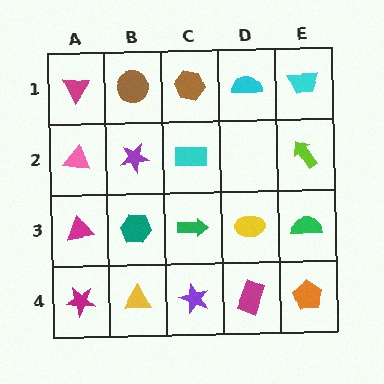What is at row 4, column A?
A magenta star.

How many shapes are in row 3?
5 shapes.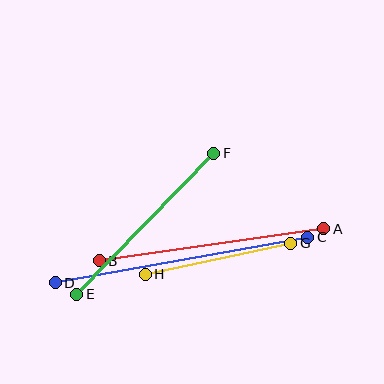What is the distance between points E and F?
The distance is approximately 196 pixels.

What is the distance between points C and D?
The distance is approximately 257 pixels.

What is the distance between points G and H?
The distance is approximately 149 pixels.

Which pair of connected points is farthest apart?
Points C and D are farthest apart.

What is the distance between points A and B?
The distance is approximately 227 pixels.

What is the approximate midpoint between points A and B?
The midpoint is at approximately (212, 245) pixels.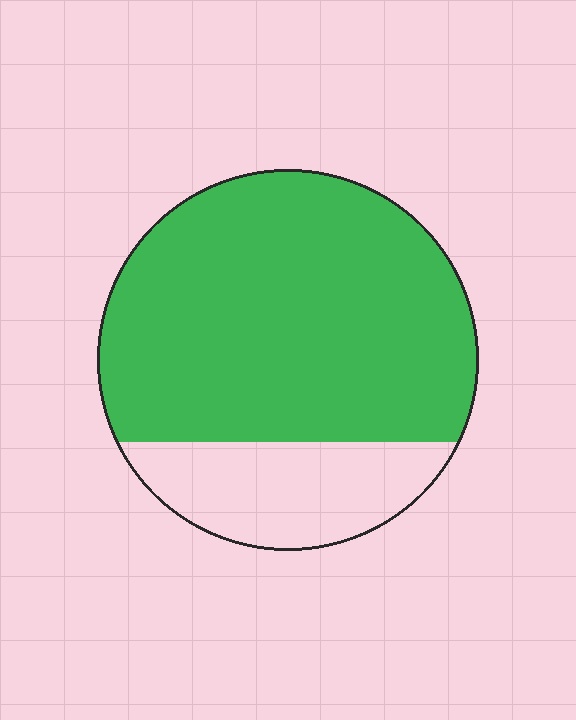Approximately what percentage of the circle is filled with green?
Approximately 75%.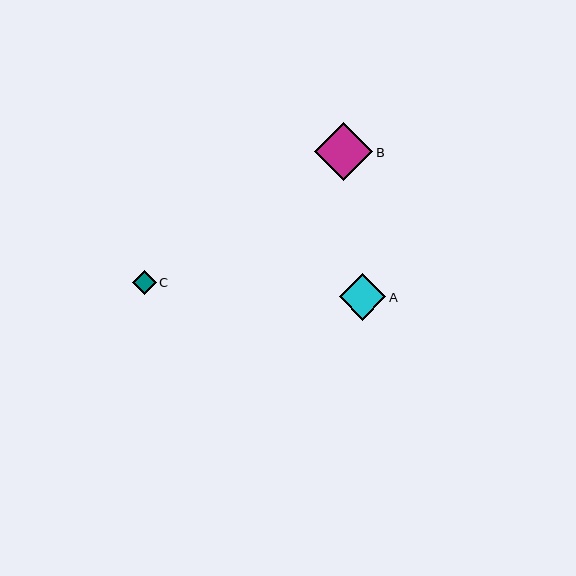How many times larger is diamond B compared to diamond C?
Diamond B is approximately 2.4 times the size of diamond C.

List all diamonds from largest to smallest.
From largest to smallest: B, A, C.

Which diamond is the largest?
Diamond B is the largest with a size of approximately 58 pixels.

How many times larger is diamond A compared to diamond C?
Diamond A is approximately 2.0 times the size of diamond C.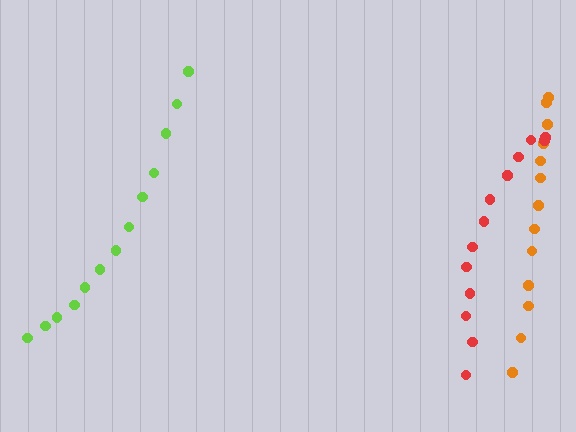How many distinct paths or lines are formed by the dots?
There are 3 distinct paths.